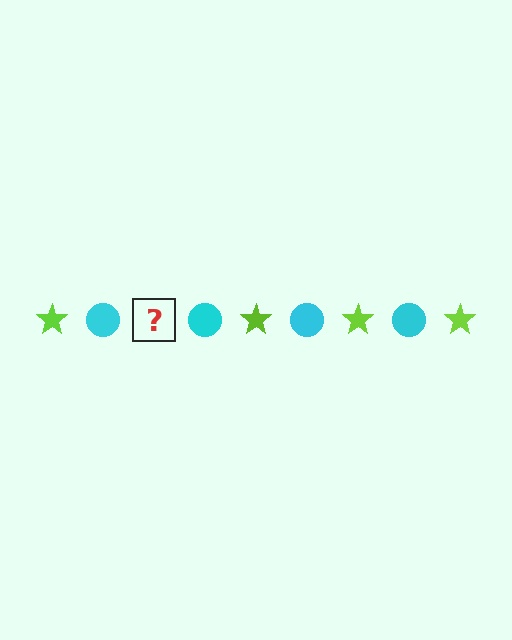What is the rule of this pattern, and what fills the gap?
The rule is that the pattern alternates between lime star and cyan circle. The gap should be filled with a lime star.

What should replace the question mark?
The question mark should be replaced with a lime star.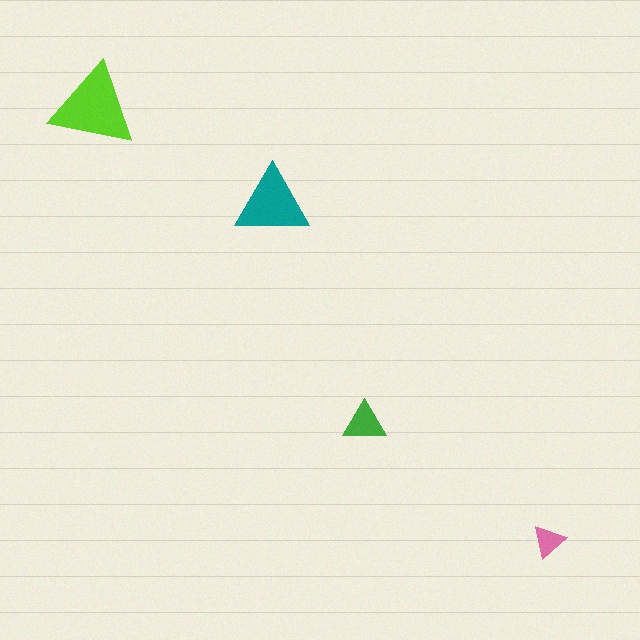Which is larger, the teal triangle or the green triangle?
The teal one.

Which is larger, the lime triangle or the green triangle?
The lime one.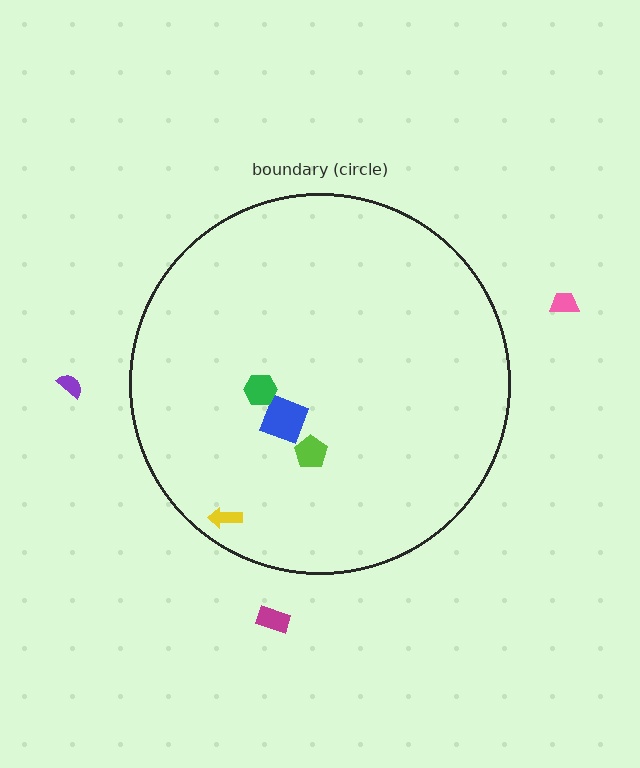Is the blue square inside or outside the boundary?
Inside.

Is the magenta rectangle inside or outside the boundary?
Outside.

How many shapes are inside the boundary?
4 inside, 3 outside.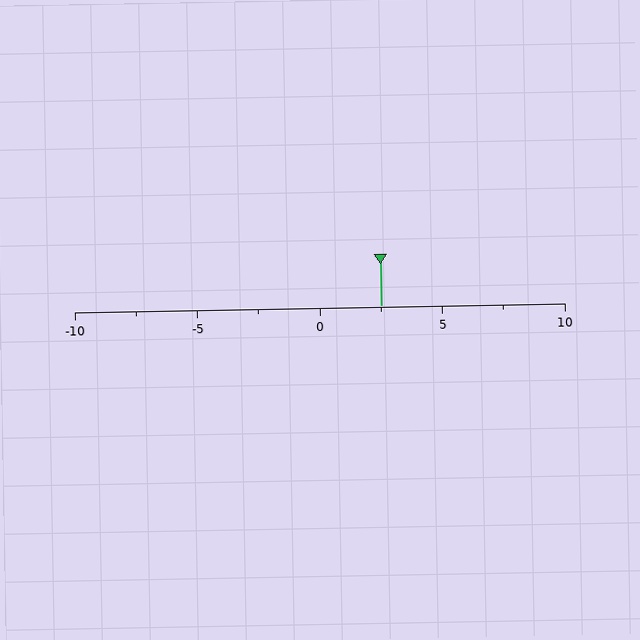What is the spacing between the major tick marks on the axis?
The major ticks are spaced 5 apart.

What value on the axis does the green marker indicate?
The marker indicates approximately 2.5.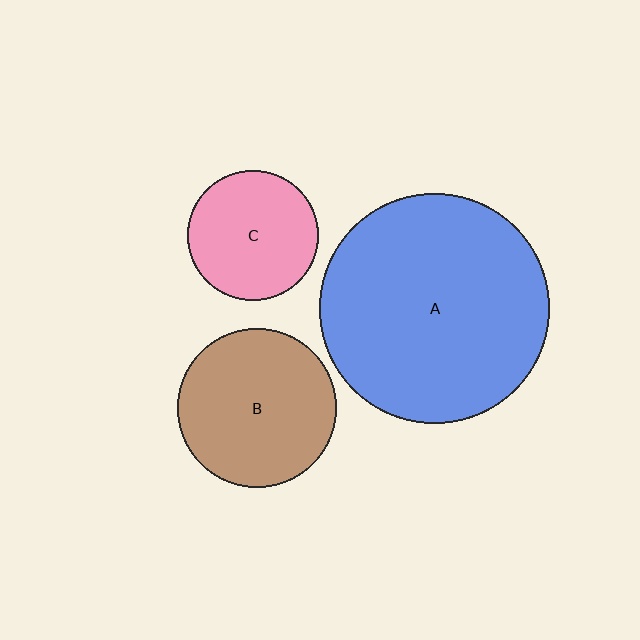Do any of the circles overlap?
No, none of the circles overlap.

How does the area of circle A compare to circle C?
Approximately 3.1 times.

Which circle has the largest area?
Circle A (blue).